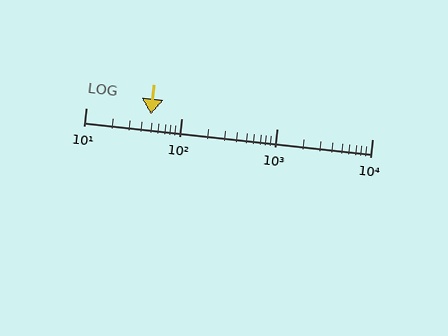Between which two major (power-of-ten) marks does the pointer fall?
The pointer is between 10 and 100.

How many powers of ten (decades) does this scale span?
The scale spans 3 decades, from 10 to 10000.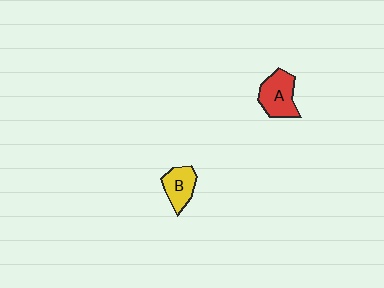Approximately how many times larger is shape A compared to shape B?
Approximately 1.3 times.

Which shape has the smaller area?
Shape B (yellow).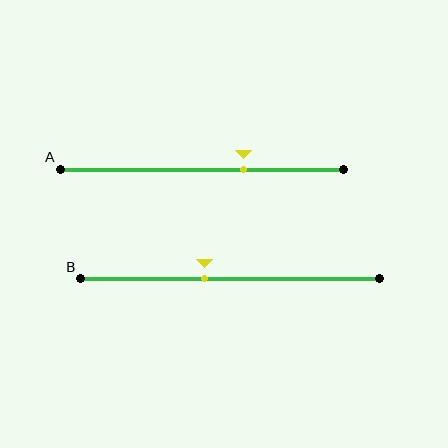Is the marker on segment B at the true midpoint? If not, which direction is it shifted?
No, the marker on segment B is shifted to the left by about 8% of the segment length.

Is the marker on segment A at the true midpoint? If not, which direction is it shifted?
No, the marker on segment A is shifted to the right by about 15% of the segment length.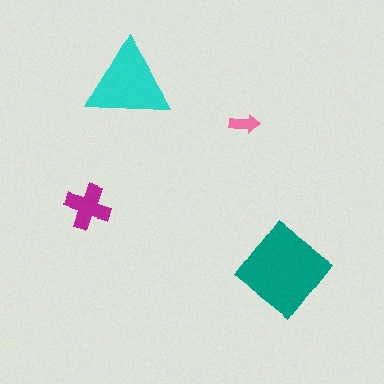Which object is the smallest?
The pink arrow.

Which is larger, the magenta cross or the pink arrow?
The magenta cross.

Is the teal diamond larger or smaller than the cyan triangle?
Larger.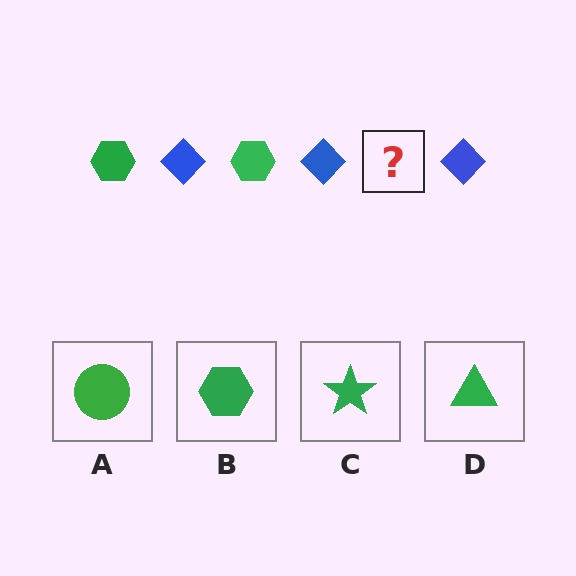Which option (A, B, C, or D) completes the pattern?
B.